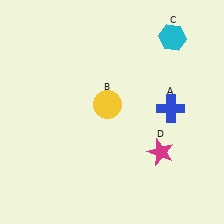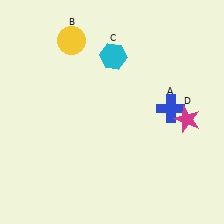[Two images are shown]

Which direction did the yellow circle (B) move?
The yellow circle (B) moved up.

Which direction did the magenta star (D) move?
The magenta star (D) moved up.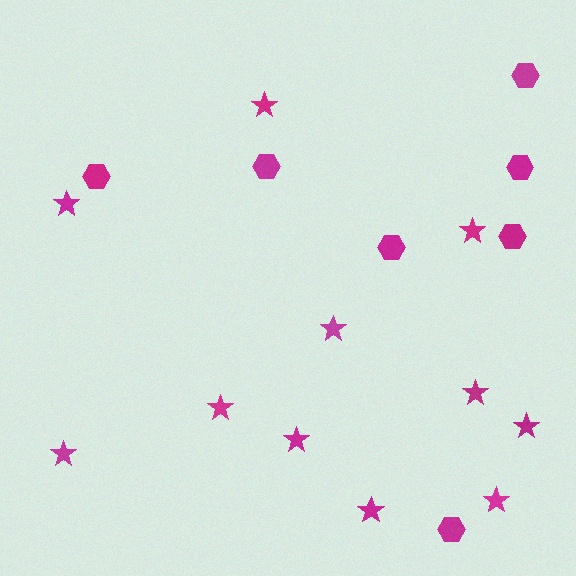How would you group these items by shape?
There are 2 groups: one group of hexagons (7) and one group of stars (11).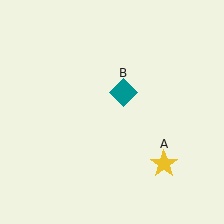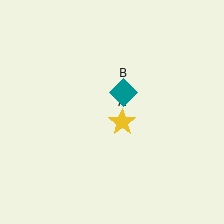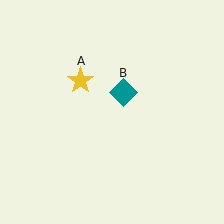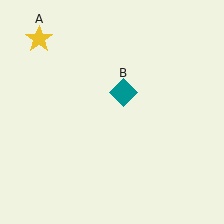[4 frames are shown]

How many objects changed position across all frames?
1 object changed position: yellow star (object A).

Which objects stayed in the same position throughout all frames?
Teal diamond (object B) remained stationary.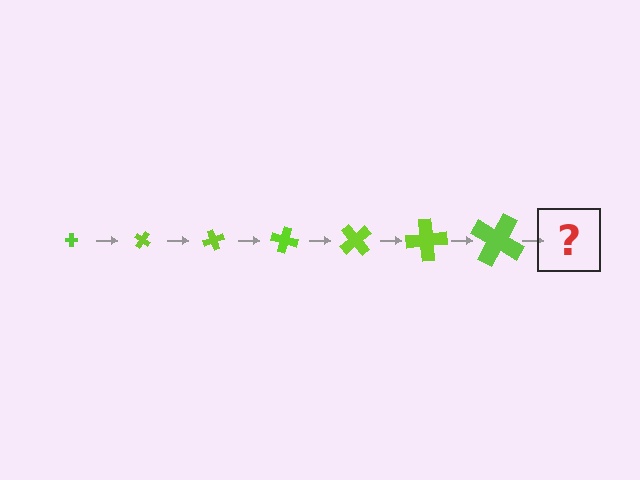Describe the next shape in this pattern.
It should be a cross, larger than the previous one and rotated 245 degrees from the start.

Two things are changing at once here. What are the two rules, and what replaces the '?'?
The two rules are that the cross grows larger each step and it rotates 35 degrees each step. The '?' should be a cross, larger than the previous one and rotated 245 degrees from the start.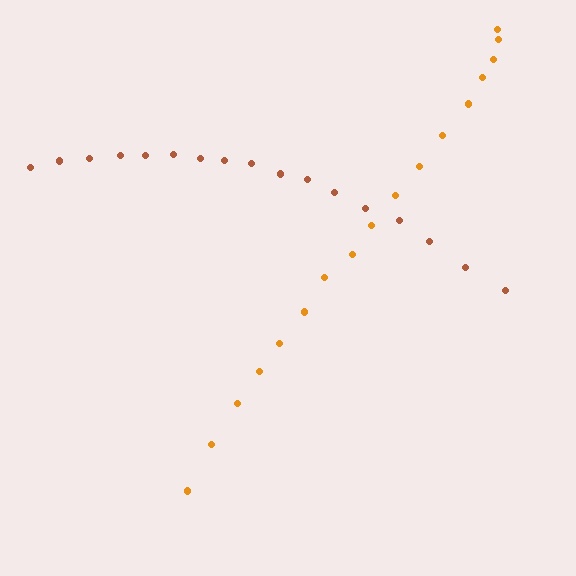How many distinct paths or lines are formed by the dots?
There are 2 distinct paths.